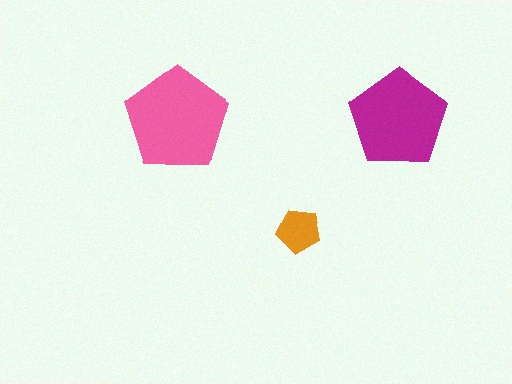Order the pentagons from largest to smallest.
the pink one, the magenta one, the orange one.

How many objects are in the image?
There are 3 objects in the image.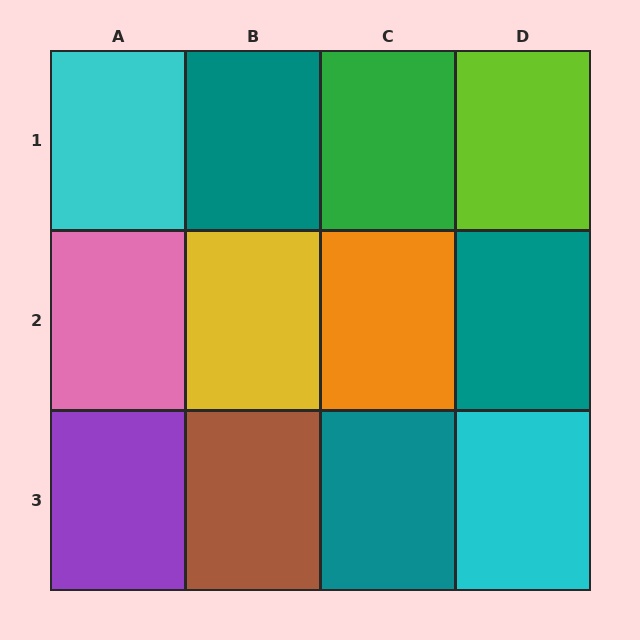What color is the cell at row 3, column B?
Brown.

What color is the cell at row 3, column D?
Cyan.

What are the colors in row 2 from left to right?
Pink, yellow, orange, teal.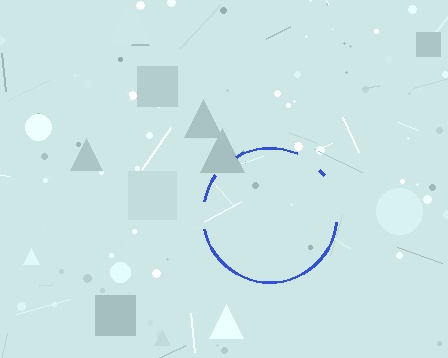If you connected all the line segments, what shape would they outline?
They would outline a circle.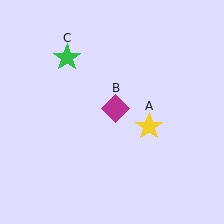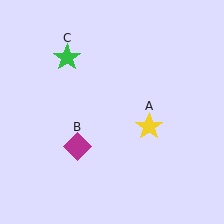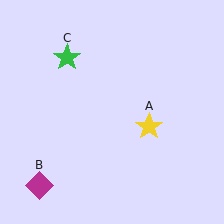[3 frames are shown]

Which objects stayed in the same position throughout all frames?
Yellow star (object A) and green star (object C) remained stationary.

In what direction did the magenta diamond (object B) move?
The magenta diamond (object B) moved down and to the left.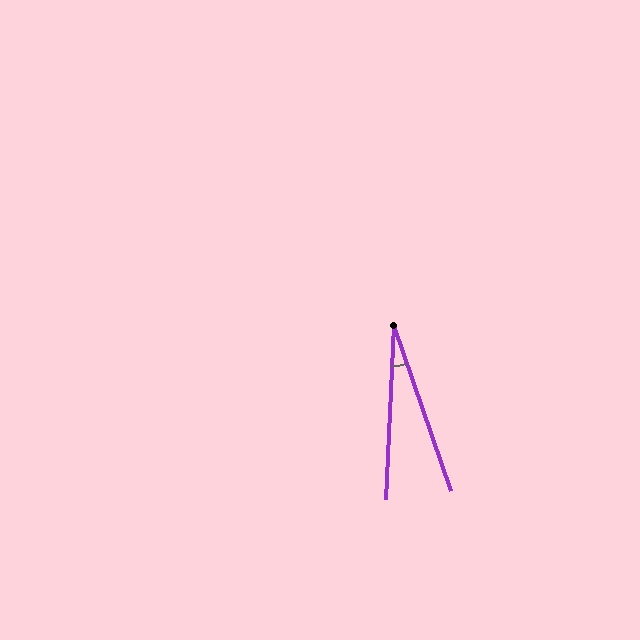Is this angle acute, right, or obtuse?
It is acute.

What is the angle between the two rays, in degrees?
Approximately 22 degrees.